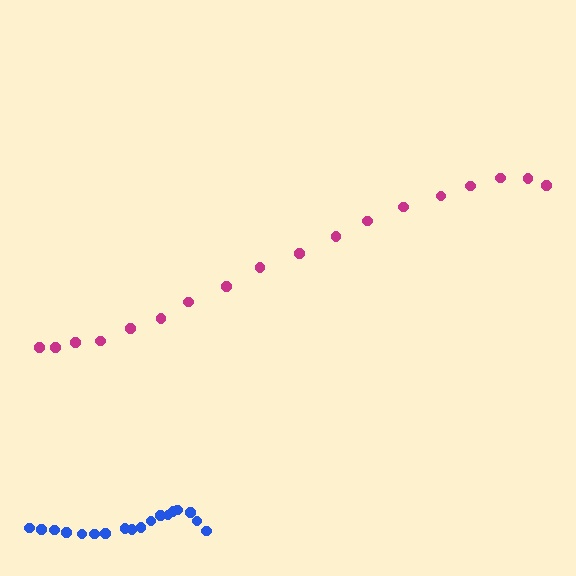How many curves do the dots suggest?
There are 2 distinct paths.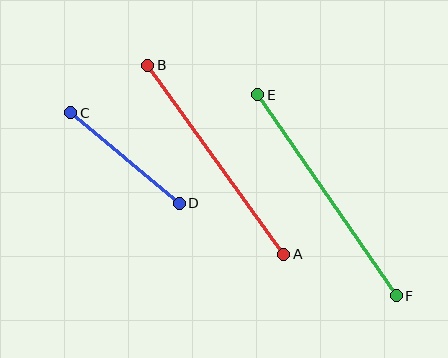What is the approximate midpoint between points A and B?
The midpoint is at approximately (216, 160) pixels.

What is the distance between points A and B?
The distance is approximately 233 pixels.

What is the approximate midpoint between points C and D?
The midpoint is at approximately (125, 158) pixels.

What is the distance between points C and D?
The distance is approximately 141 pixels.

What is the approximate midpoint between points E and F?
The midpoint is at approximately (327, 195) pixels.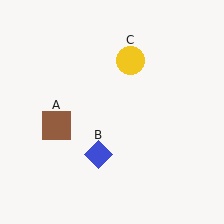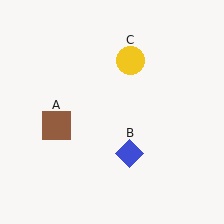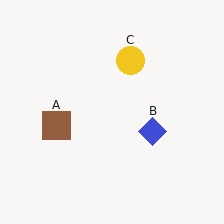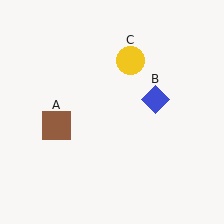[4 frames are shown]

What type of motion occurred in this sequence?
The blue diamond (object B) rotated counterclockwise around the center of the scene.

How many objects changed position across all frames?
1 object changed position: blue diamond (object B).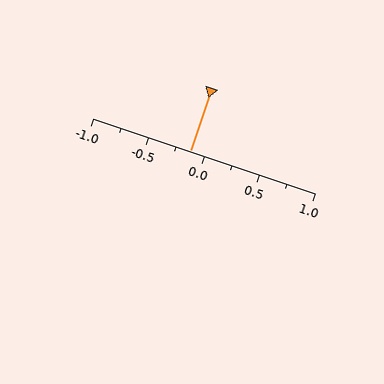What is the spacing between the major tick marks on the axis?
The major ticks are spaced 0.5 apart.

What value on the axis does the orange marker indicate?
The marker indicates approximately -0.12.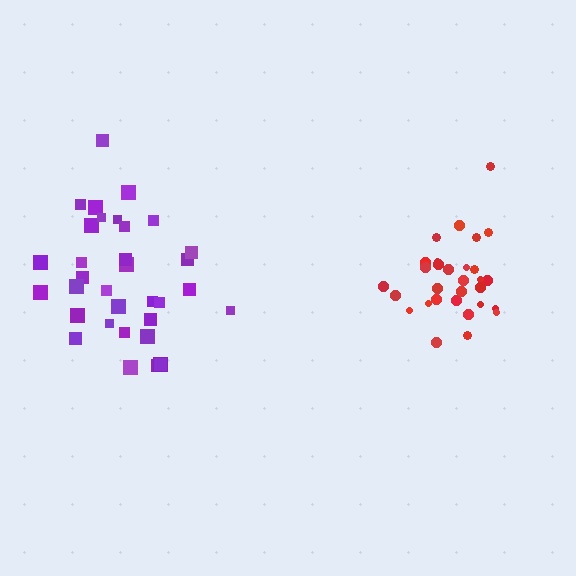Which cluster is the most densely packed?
Red.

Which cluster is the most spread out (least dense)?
Purple.